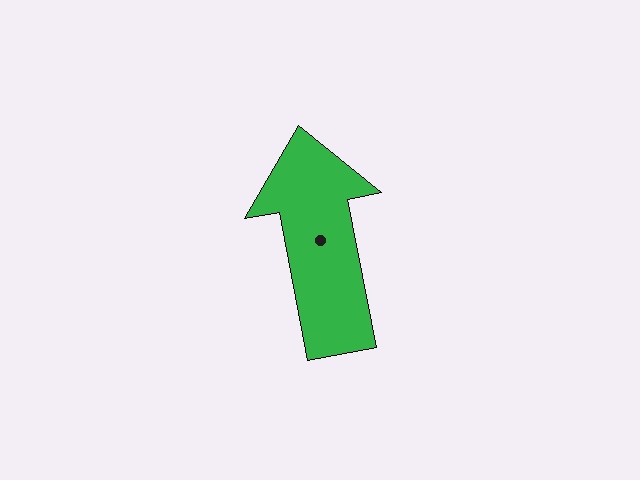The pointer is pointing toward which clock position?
Roughly 12 o'clock.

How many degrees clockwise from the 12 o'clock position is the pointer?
Approximately 349 degrees.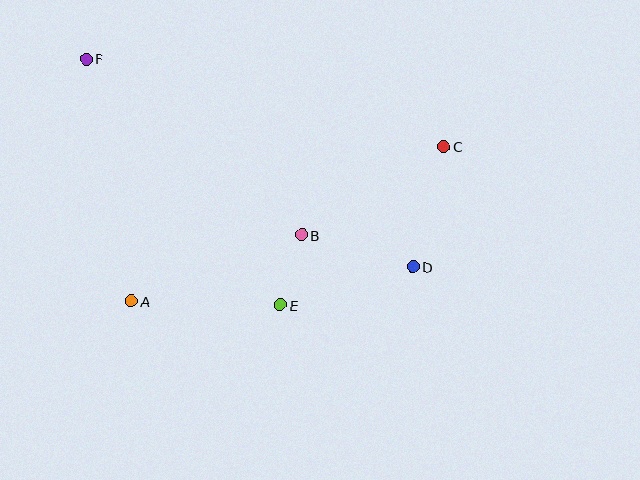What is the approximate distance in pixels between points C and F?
The distance between C and F is approximately 368 pixels.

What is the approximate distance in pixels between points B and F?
The distance between B and F is approximately 278 pixels.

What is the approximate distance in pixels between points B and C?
The distance between B and C is approximately 168 pixels.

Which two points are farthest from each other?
Points D and F are farthest from each other.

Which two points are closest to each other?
Points B and E are closest to each other.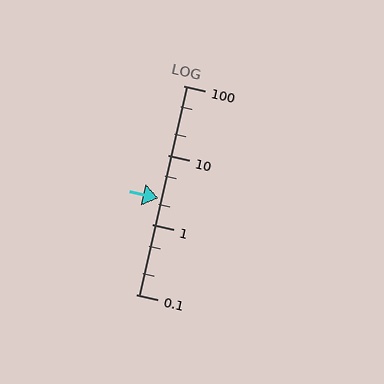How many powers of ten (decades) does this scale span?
The scale spans 3 decades, from 0.1 to 100.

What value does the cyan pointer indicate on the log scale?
The pointer indicates approximately 2.4.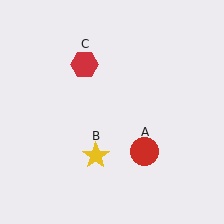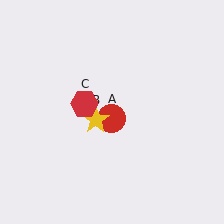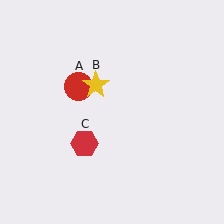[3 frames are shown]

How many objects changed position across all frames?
3 objects changed position: red circle (object A), yellow star (object B), red hexagon (object C).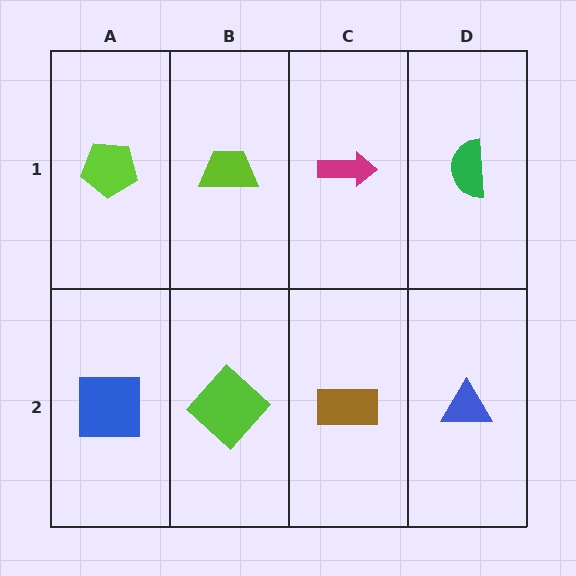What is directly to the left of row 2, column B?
A blue square.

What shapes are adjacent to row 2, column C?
A magenta arrow (row 1, column C), a lime diamond (row 2, column B), a blue triangle (row 2, column D).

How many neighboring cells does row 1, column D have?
2.